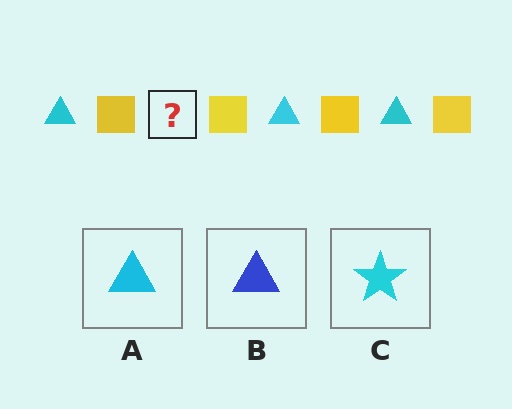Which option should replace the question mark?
Option A.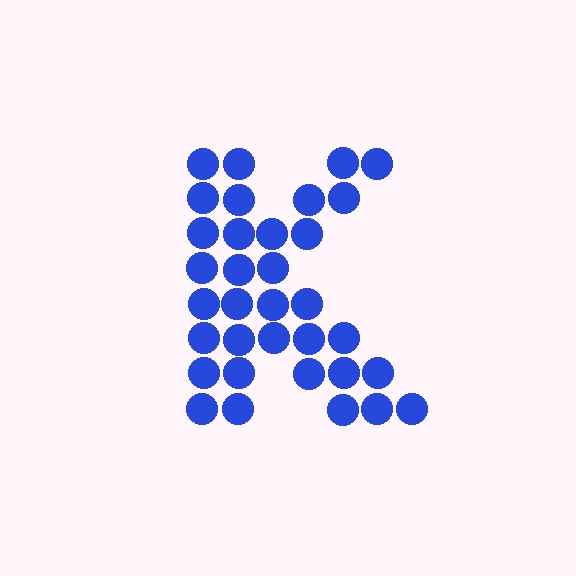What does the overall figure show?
The overall figure shows the letter K.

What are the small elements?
The small elements are circles.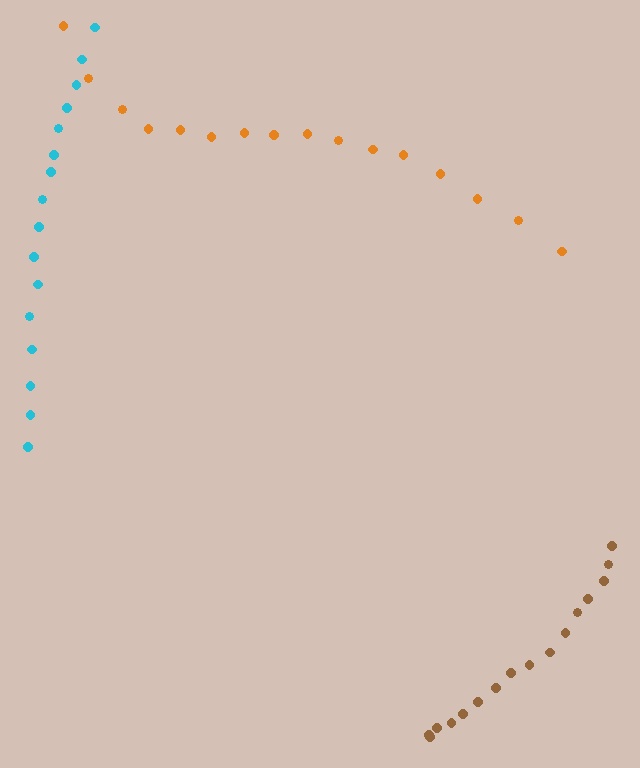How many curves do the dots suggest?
There are 3 distinct paths.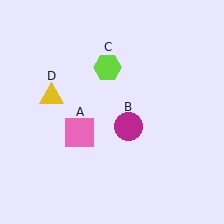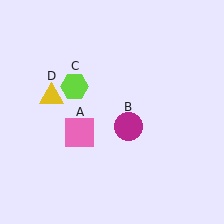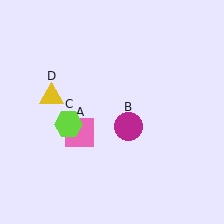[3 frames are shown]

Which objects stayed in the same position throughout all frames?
Pink square (object A) and magenta circle (object B) and yellow triangle (object D) remained stationary.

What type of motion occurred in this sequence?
The lime hexagon (object C) rotated counterclockwise around the center of the scene.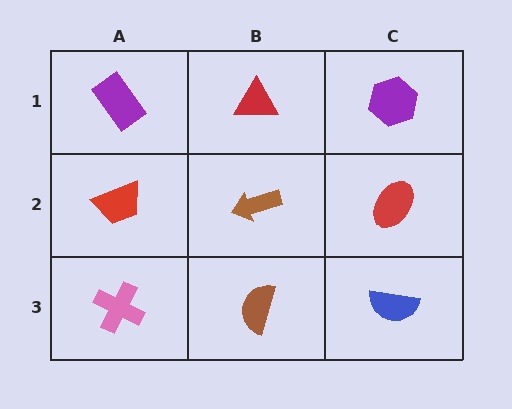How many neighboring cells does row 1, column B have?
3.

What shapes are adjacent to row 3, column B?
A brown arrow (row 2, column B), a pink cross (row 3, column A), a blue semicircle (row 3, column C).